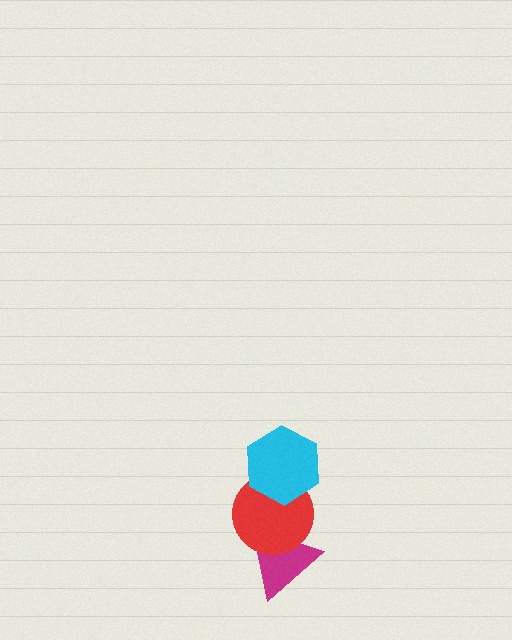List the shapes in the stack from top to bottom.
From top to bottom: the cyan hexagon, the red circle, the magenta triangle.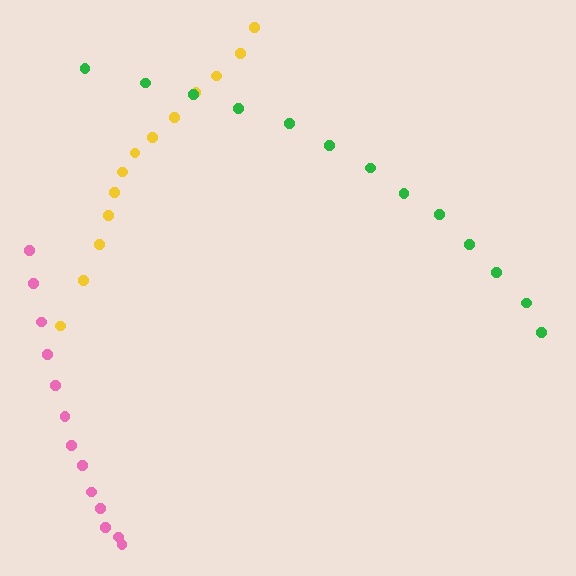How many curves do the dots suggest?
There are 3 distinct paths.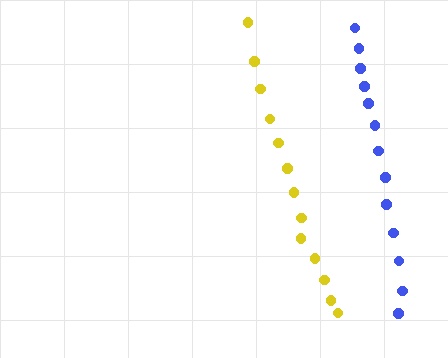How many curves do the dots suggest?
There are 2 distinct paths.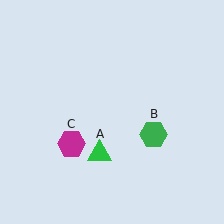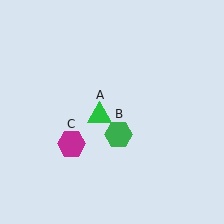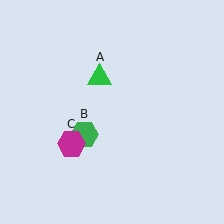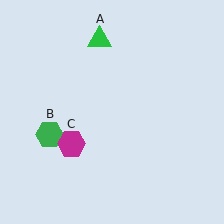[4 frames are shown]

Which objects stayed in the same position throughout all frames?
Magenta hexagon (object C) remained stationary.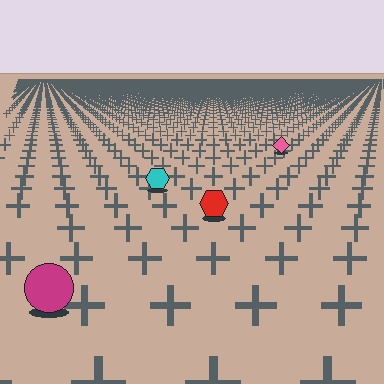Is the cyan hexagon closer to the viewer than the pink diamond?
Yes. The cyan hexagon is closer — you can tell from the texture gradient: the ground texture is coarser near it.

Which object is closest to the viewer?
The magenta circle is closest. The texture marks near it are larger and more spread out.